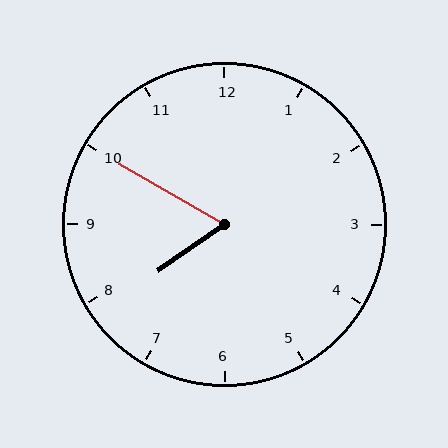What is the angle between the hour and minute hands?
Approximately 65 degrees.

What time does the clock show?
7:50.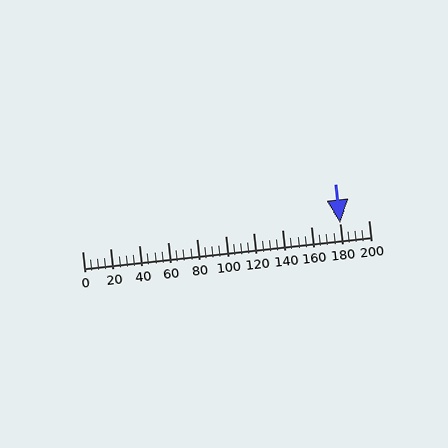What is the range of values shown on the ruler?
The ruler shows values from 0 to 200.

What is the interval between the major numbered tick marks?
The major tick marks are spaced 20 units apart.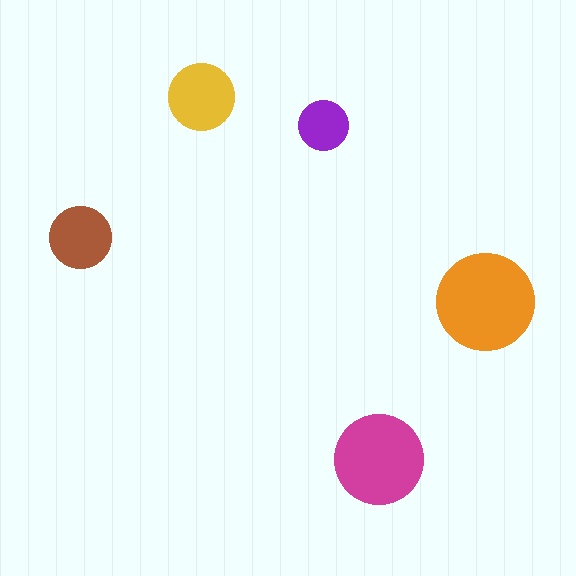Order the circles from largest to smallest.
the orange one, the magenta one, the yellow one, the brown one, the purple one.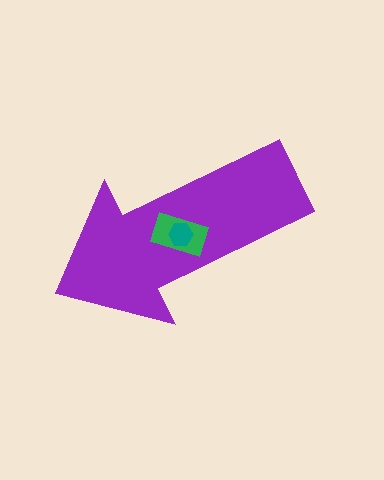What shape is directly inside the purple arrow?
The green rectangle.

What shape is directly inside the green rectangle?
The teal hexagon.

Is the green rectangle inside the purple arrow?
Yes.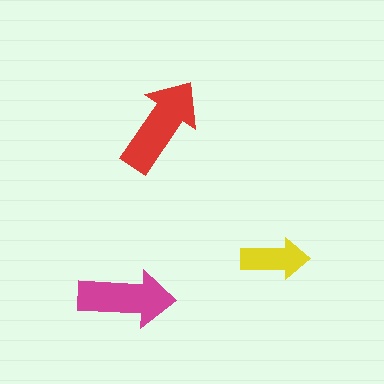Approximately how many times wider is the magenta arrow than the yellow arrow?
About 1.5 times wider.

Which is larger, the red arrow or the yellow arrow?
The red one.